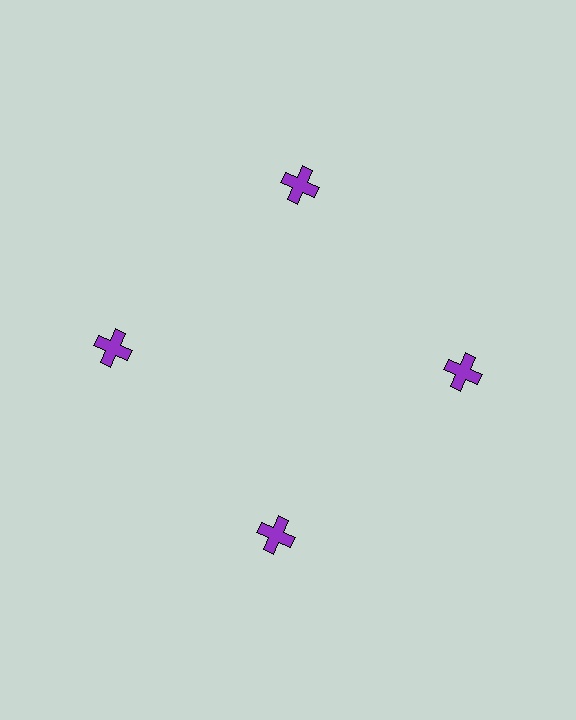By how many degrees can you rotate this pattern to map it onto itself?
The pattern maps onto itself every 90 degrees of rotation.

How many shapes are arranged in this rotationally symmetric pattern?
There are 4 shapes, arranged in 4 groups of 1.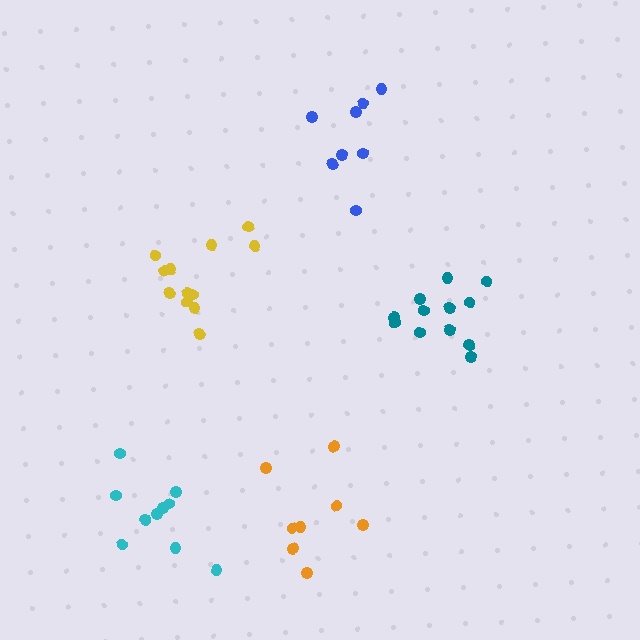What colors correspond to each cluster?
The clusters are colored: yellow, teal, cyan, blue, orange.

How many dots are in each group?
Group 1: 12 dots, Group 2: 12 dots, Group 3: 10 dots, Group 4: 8 dots, Group 5: 8 dots (50 total).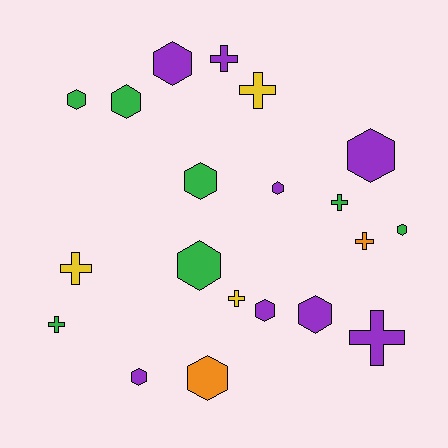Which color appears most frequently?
Purple, with 8 objects.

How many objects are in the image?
There are 20 objects.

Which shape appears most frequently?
Hexagon, with 12 objects.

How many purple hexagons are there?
There are 6 purple hexagons.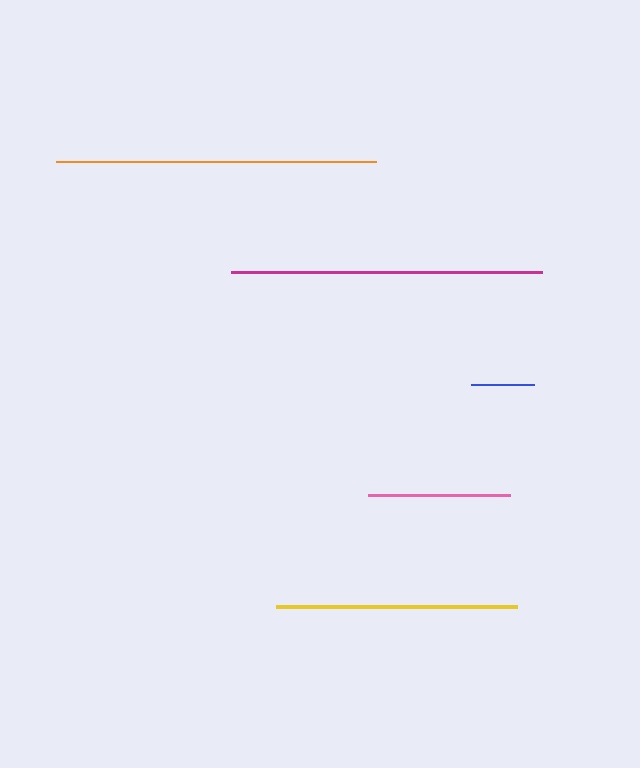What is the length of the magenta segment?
The magenta segment is approximately 311 pixels long.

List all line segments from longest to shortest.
From longest to shortest: orange, magenta, yellow, pink, blue.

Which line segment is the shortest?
The blue line is the shortest at approximately 63 pixels.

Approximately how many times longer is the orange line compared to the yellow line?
The orange line is approximately 1.3 times the length of the yellow line.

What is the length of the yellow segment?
The yellow segment is approximately 241 pixels long.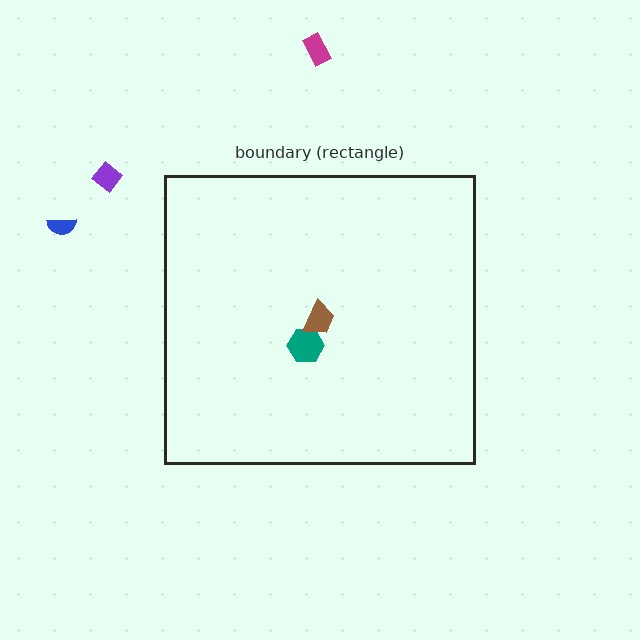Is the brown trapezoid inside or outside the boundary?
Inside.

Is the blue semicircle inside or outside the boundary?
Outside.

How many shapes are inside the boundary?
2 inside, 3 outside.